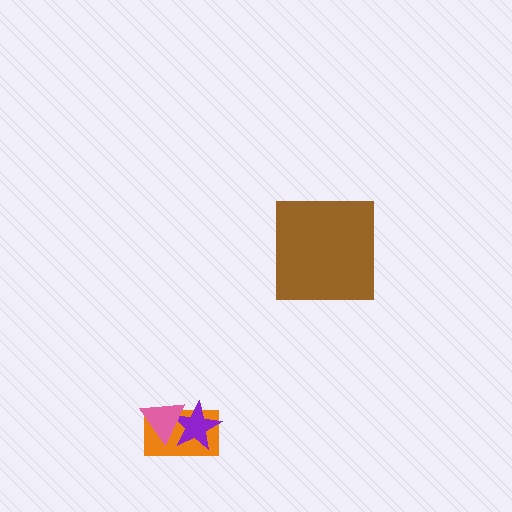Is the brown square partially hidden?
No, no other shape covers it.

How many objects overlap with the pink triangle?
2 objects overlap with the pink triangle.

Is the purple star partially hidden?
Yes, it is partially covered by another shape.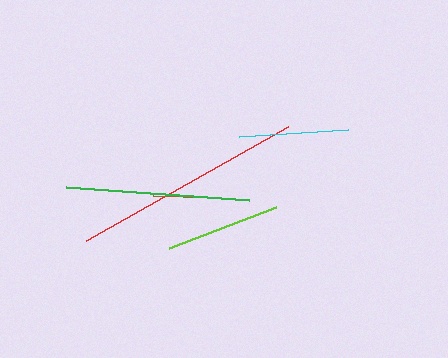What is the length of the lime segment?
The lime segment is approximately 114 pixels long.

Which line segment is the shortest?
The brown line is the shortest at approximately 60 pixels.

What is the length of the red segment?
The red segment is approximately 232 pixels long.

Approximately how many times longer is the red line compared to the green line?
The red line is approximately 1.3 times the length of the green line.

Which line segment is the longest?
The red line is the longest at approximately 232 pixels.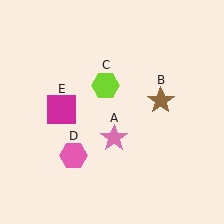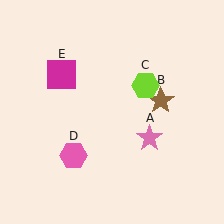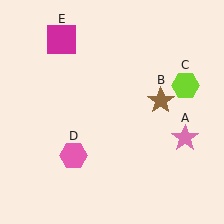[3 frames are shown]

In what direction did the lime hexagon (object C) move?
The lime hexagon (object C) moved right.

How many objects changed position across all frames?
3 objects changed position: pink star (object A), lime hexagon (object C), magenta square (object E).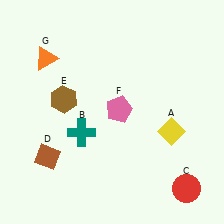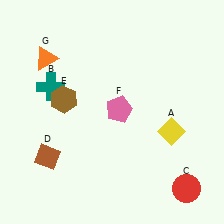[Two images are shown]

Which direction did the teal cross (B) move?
The teal cross (B) moved up.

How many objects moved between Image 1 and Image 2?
1 object moved between the two images.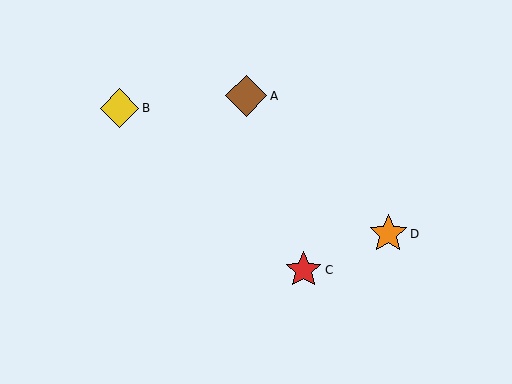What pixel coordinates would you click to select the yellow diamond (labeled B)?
Click at (120, 108) to select the yellow diamond B.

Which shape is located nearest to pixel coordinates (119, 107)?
The yellow diamond (labeled B) at (120, 108) is nearest to that location.